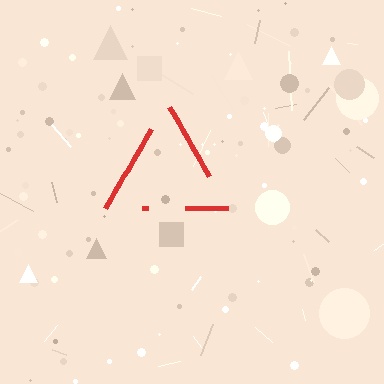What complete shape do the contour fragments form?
The contour fragments form a triangle.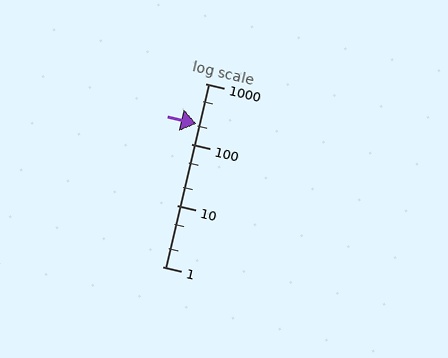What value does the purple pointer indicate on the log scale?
The pointer indicates approximately 220.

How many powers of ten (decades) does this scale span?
The scale spans 3 decades, from 1 to 1000.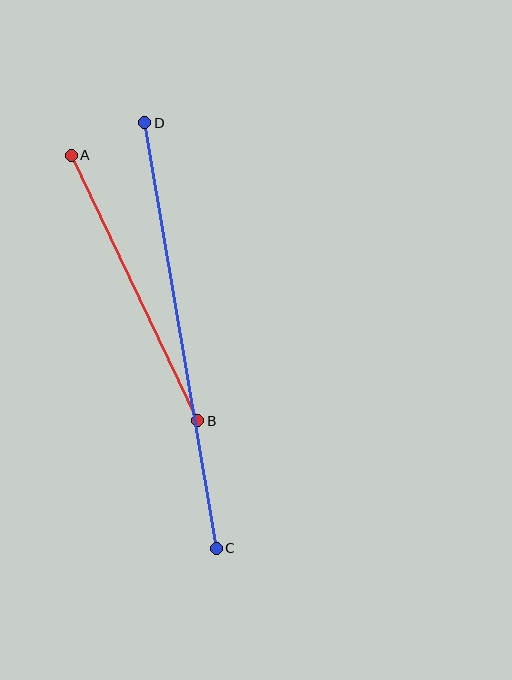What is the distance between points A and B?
The distance is approximately 294 pixels.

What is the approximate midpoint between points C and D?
The midpoint is at approximately (181, 335) pixels.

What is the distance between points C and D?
The distance is approximately 431 pixels.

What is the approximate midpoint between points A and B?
The midpoint is at approximately (134, 288) pixels.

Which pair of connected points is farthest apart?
Points C and D are farthest apart.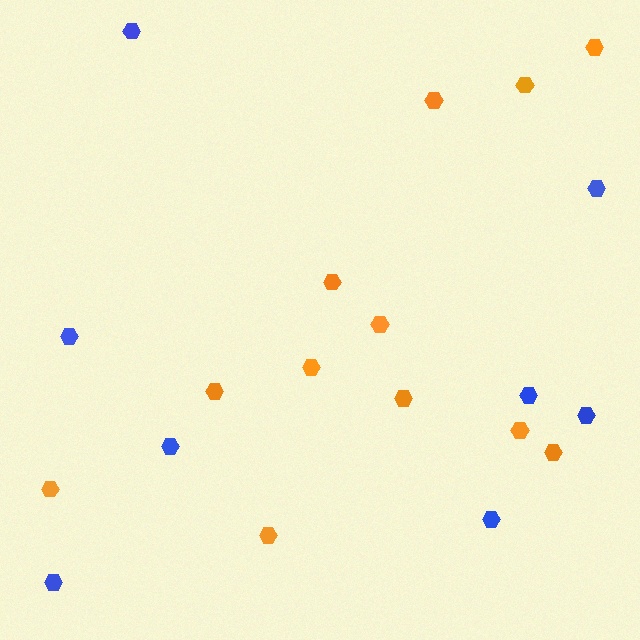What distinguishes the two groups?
There are 2 groups: one group of orange hexagons (12) and one group of blue hexagons (8).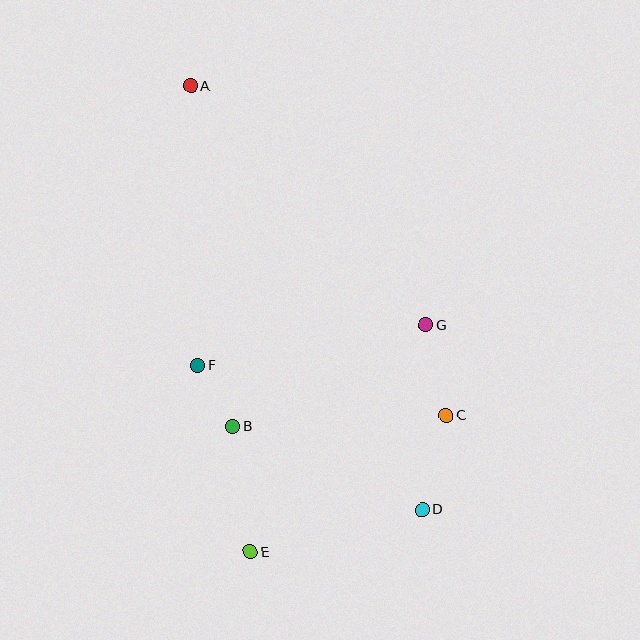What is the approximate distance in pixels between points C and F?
The distance between C and F is approximately 254 pixels.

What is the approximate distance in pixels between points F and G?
The distance between F and G is approximately 232 pixels.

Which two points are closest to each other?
Points B and F are closest to each other.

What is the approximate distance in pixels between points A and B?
The distance between A and B is approximately 344 pixels.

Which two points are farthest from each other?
Points A and D are farthest from each other.